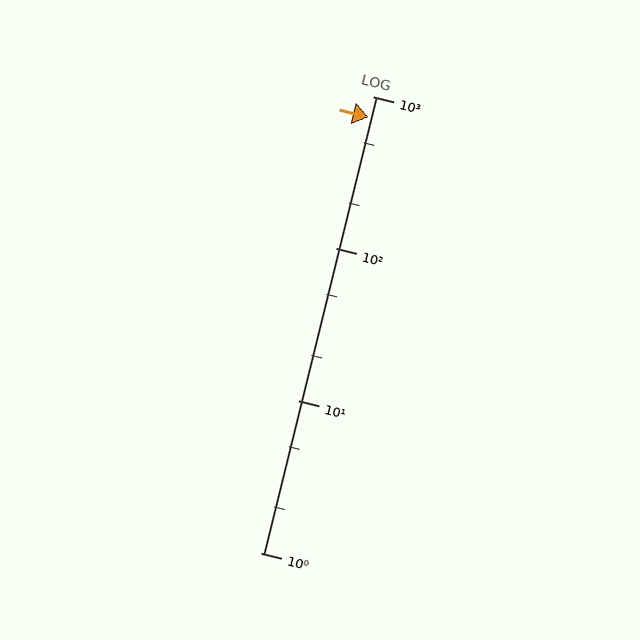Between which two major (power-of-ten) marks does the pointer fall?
The pointer is between 100 and 1000.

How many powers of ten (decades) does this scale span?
The scale spans 3 decades, from 1 to 1000.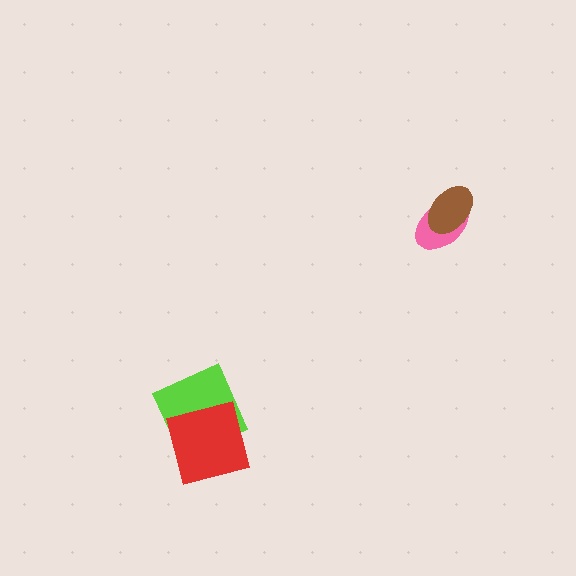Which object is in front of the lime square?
The red square is in front of the lime square.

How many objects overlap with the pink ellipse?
1 object overlaps with the pink ellipse.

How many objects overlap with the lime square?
1 object overlaps with the lime square.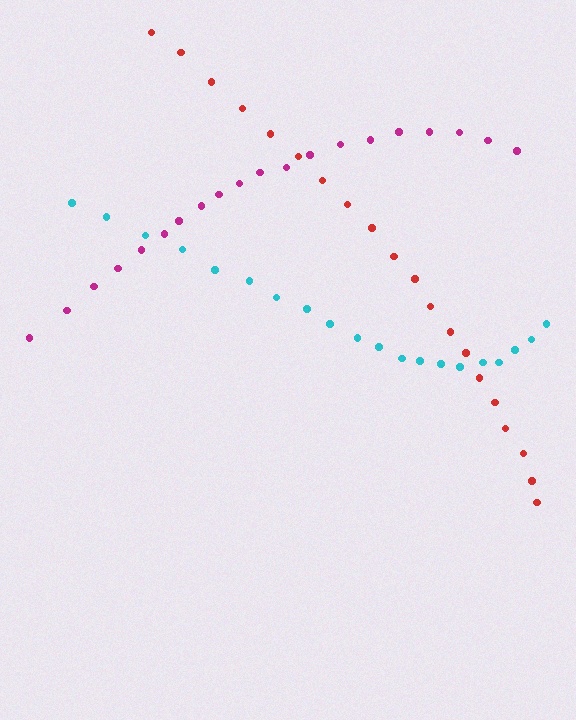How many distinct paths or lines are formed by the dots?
There are 3 distinct paths.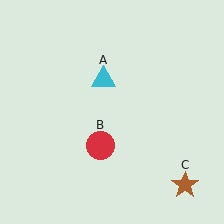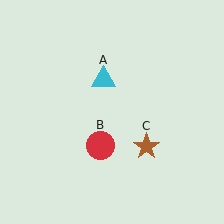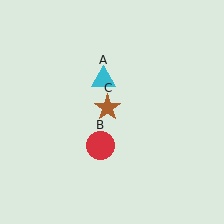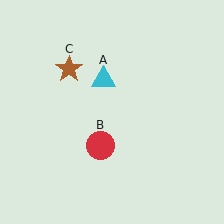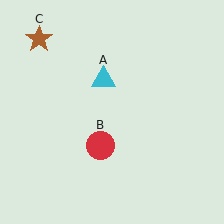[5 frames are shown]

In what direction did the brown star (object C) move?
The brown star (object C) moved up and to the left.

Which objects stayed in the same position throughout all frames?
Cyan triangle (object A) and red circle (object B) remained stationary.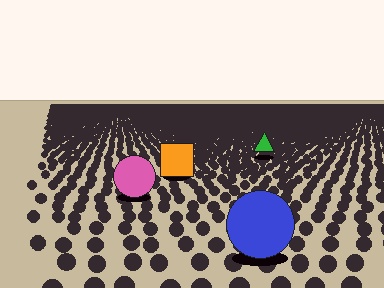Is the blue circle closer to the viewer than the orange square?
Yes. The blue circle is closer — you can tell from the texture gradient: the ground texture is coarser near it.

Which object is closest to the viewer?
The blue circle is closest. The texture marks near it are larger and more spread out.